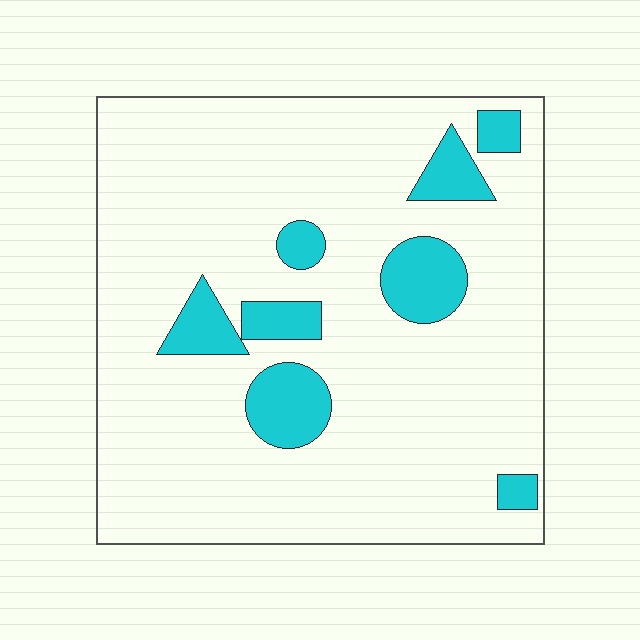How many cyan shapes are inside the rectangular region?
8.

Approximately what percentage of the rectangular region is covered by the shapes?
Approximately 15%.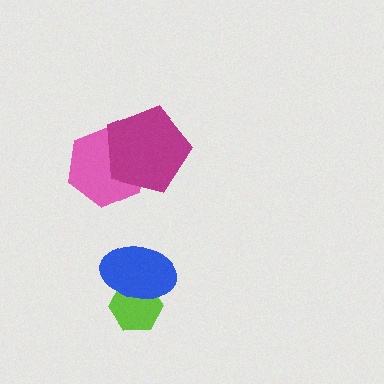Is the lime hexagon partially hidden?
Yes, it is partially covered by another shape.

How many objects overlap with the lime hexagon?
1 object overlaps with the lime hexagon.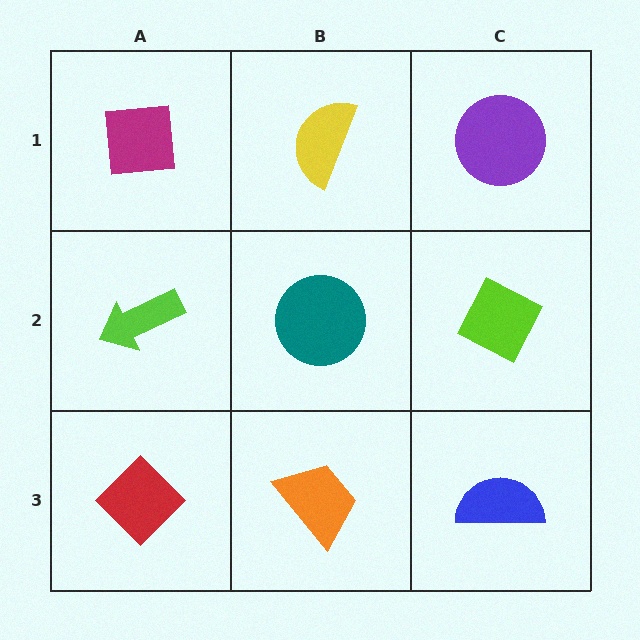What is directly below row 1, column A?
A lime arrow.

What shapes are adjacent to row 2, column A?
A magenta square (row 1, column A), a red diamond (row 3, column A), a teal circle (row 2, column B).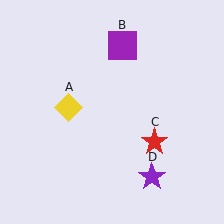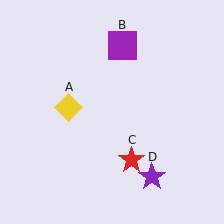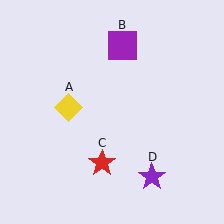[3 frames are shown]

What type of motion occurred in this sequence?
The red star (object C) rotated clockwise around the center of the scene.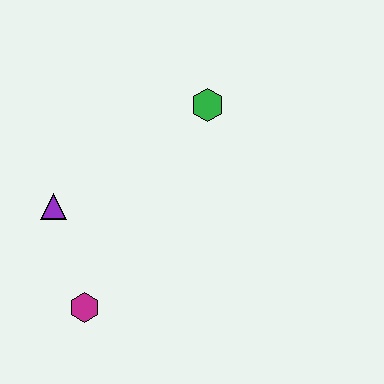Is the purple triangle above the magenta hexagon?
Yes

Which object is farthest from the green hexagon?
The magenta hexagon is farthest from the green hexagon.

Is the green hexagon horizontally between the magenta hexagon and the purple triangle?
No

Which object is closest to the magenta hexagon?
The purple triangle is closest to the magenta hexagon.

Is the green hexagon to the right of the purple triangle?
Yes